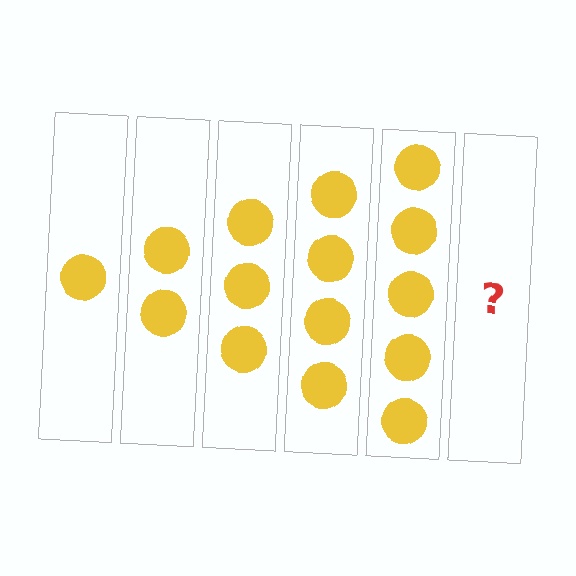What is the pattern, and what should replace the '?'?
The pattern is that each step adds one more circle. The '?' should be 6 circles.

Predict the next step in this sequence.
The next step is 6 circles.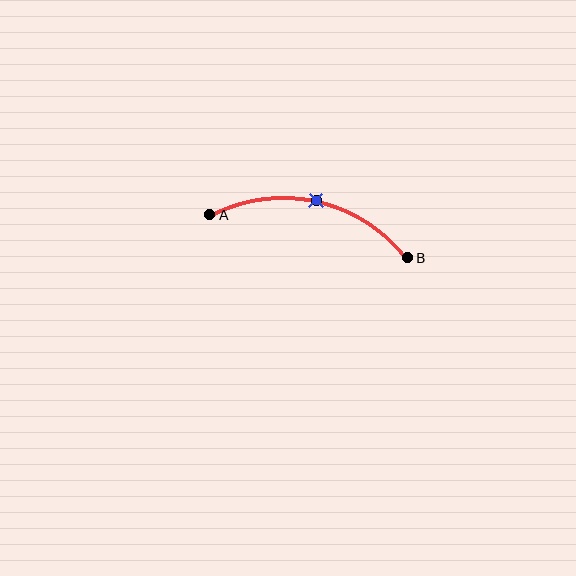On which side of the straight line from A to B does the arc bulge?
The arc bulges above the straight line connecting A and B.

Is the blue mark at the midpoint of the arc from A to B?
Yes. The blue mark lies on the arc at equal arc-length from both A and B — it is the arc midpoint.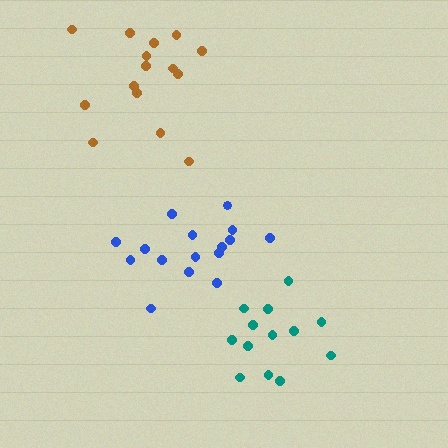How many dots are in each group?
Group 1: 15 dots, Group 2: 16 dots, Group 3: 13 dots (44 total).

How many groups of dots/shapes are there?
There are 3 groups.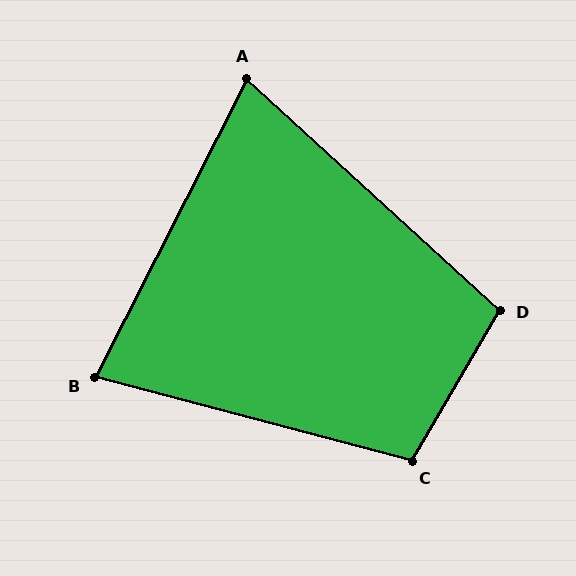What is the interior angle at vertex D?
Approximately 102 degrees (obtuse).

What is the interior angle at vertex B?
Approximately 78 degrees (acute).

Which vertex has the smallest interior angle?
A, at approximately 75 degrees.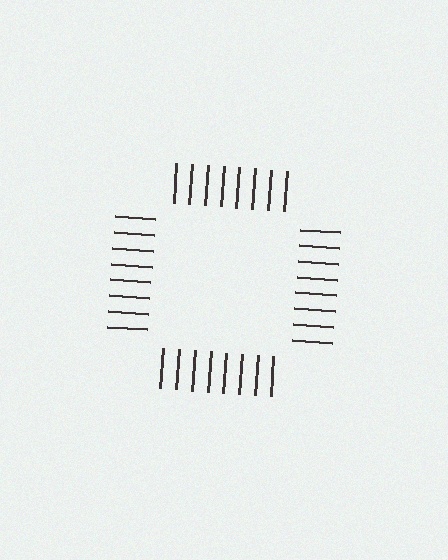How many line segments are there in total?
32 — 8 along each of the 4 edges.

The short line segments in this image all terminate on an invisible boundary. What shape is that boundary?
An illusory square — the line segments terminate on its edges but no continuous stroke is drawn.